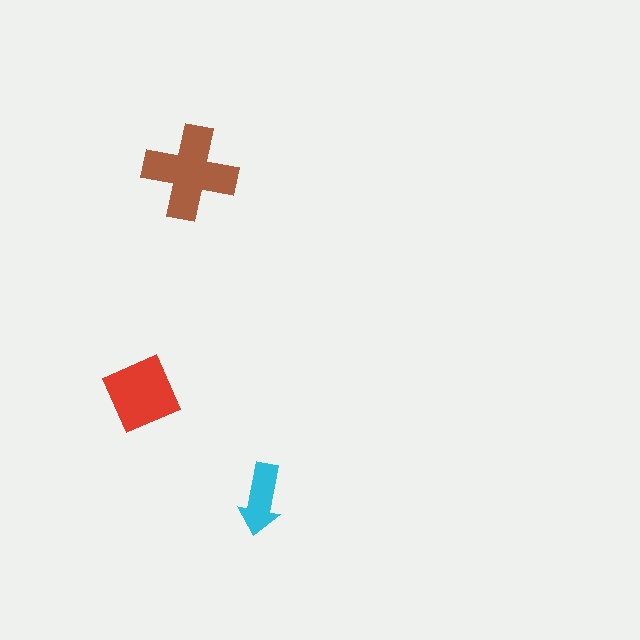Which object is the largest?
The brown cross.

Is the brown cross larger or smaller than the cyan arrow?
Larger.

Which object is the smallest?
The cyan arrow.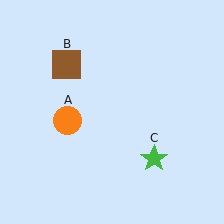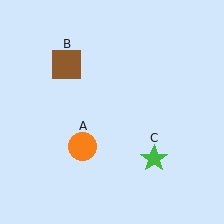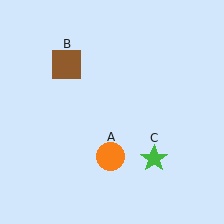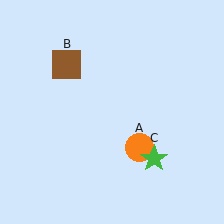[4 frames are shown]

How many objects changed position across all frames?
1 object changed position: orange circle (object A).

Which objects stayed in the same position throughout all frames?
Brown square (object B) and green star (object C) remained stationary.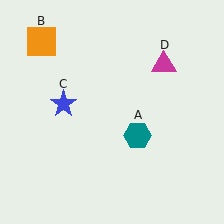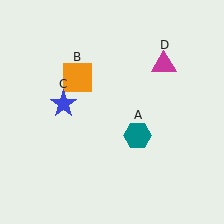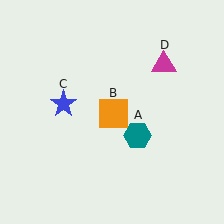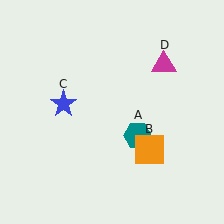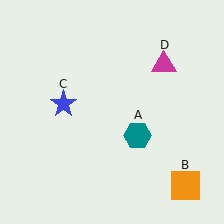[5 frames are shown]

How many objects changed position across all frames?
1 object changed position: orange square (object B).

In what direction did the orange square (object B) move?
The orange square (object B) moved down and to the right.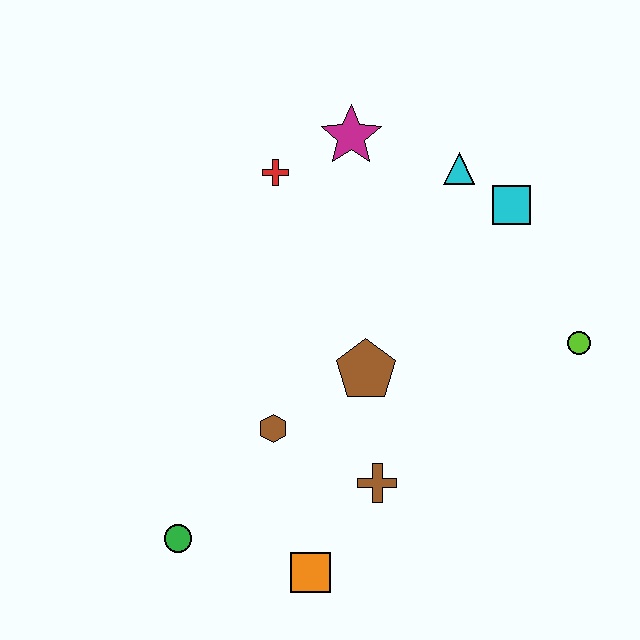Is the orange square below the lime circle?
Yes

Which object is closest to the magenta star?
The red cross is closest to the magenta star.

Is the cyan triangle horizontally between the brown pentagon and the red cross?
No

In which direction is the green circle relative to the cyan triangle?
The green circle is below the cyan triangle.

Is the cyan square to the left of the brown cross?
No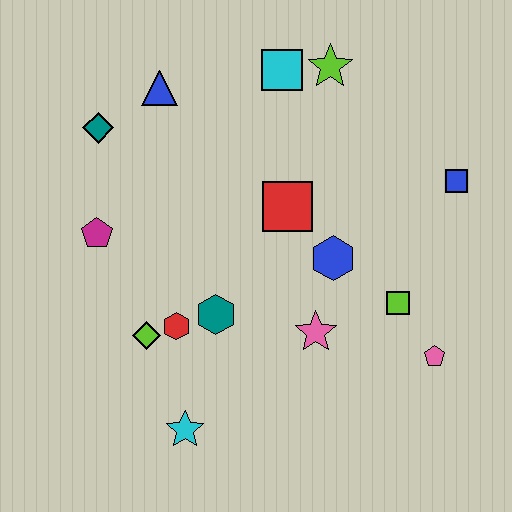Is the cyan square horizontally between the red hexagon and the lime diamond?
No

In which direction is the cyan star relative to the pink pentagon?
The cyan star is to the left of the pink pentagon.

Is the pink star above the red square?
No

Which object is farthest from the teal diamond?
The pink pentagon is farthest from the teal diamond.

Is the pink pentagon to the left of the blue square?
Yes